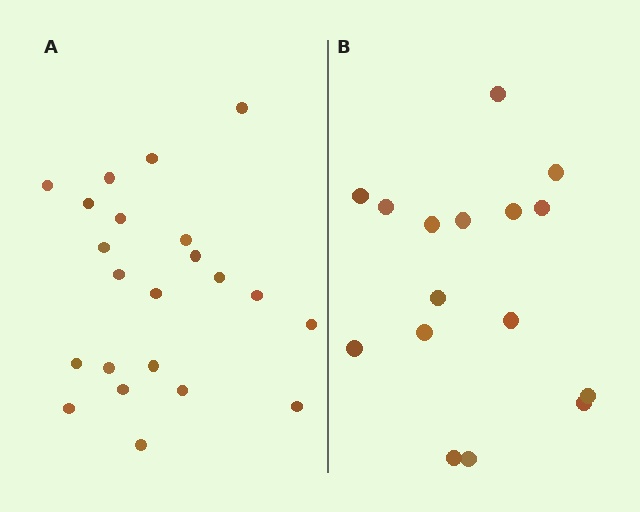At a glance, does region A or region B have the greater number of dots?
Region A (the left region) has more dots.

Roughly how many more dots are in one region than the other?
Region A has about 6 more dots than region B.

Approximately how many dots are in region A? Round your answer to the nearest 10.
About 20 dots. (The exact count is 22, which rounds to 20.)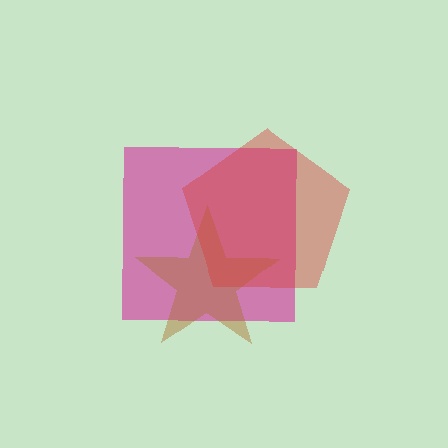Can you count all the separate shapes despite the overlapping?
Yes, there are 3 separate shapes.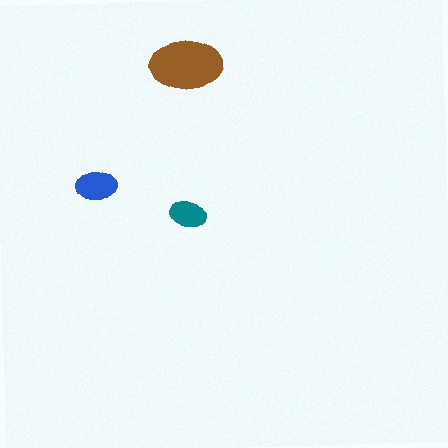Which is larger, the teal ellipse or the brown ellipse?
The brown one.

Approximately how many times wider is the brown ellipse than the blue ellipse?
About 1.5 times wider.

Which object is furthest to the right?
The brown ellipse is rightmost.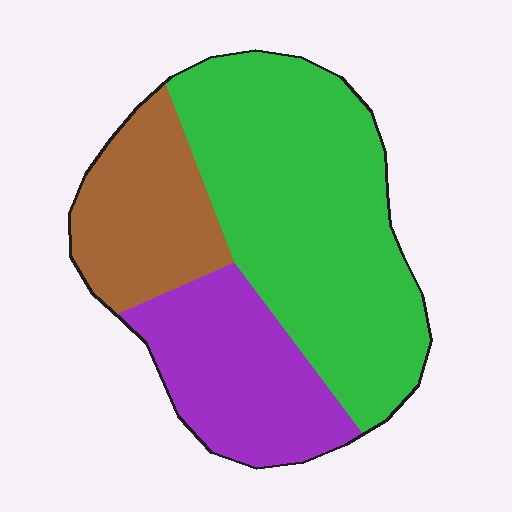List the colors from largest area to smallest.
From largest to smallest: green, purple, brown.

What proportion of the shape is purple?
Purple covers roughly 25% of the shape.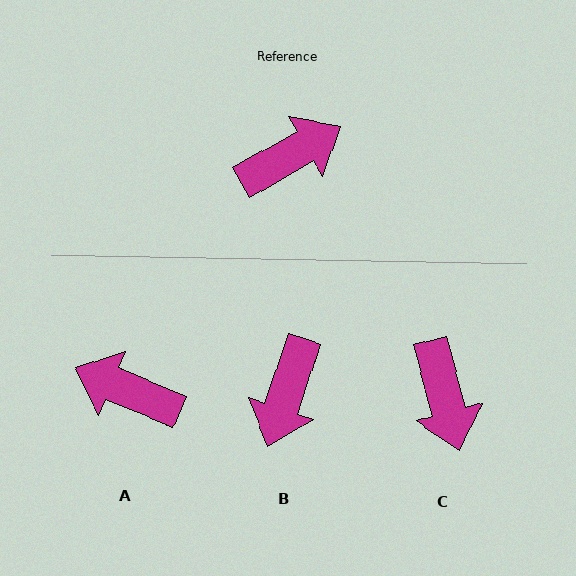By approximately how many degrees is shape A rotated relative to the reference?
Approximately 128 degrees counter-clockwise.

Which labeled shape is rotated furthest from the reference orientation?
B, about 138 degrees away.